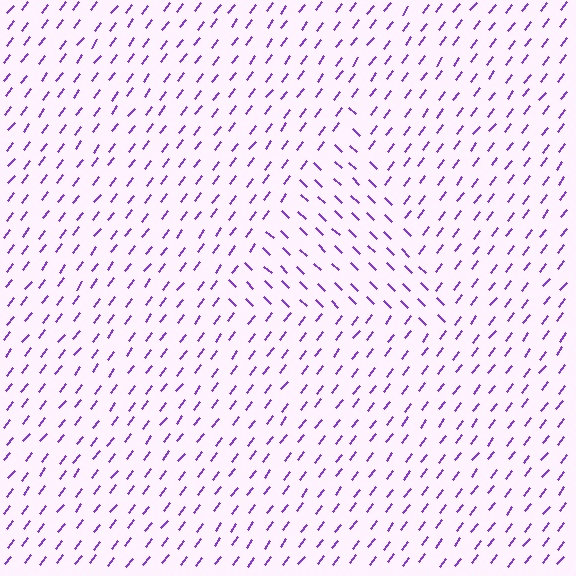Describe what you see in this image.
The image is filled with small purple line segments. A triangle region in the image has lines oriented differently from the surrounding lines, creating a visible texture boundary.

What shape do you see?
I see a triangle.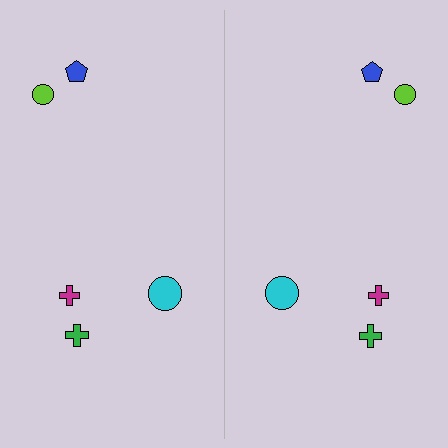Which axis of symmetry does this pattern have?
The pattern has a vertical axis of symmetry running through the center of the image.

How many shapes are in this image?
There are 10 shapes in this image.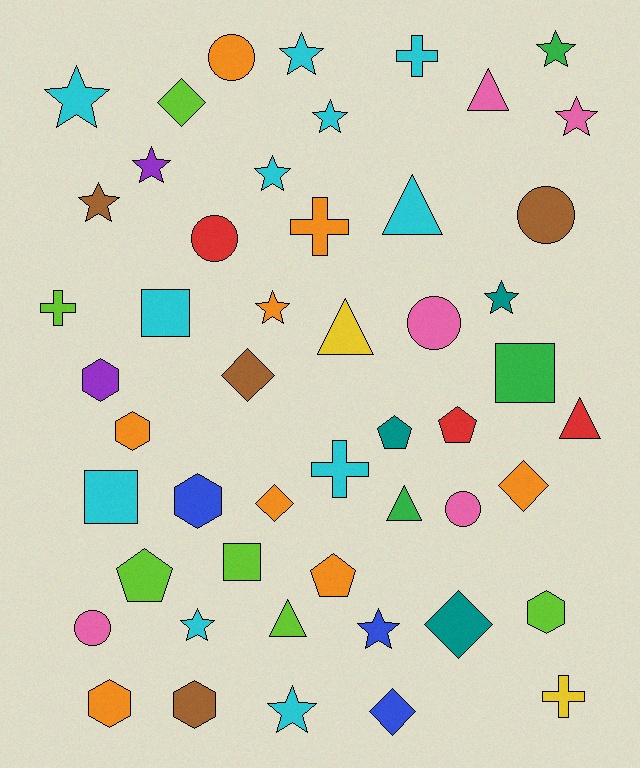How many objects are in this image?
There are 50 objects.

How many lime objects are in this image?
There are 6 lime objects.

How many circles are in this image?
There are 6 circles.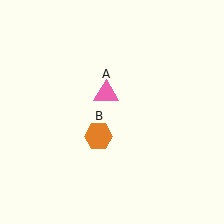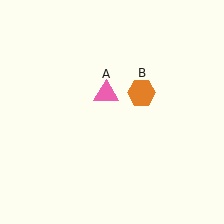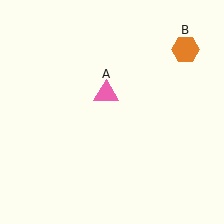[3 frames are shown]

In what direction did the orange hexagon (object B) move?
The orange hexagon (object B) moved up and to the right.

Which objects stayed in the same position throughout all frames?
Pink triangle (object A) remained stationary.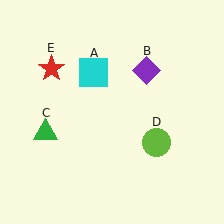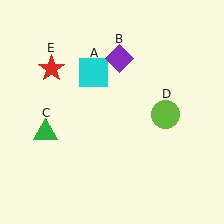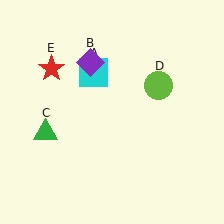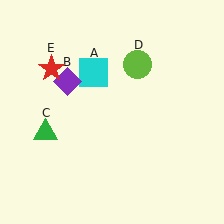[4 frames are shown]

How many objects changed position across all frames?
2 objects changed position: purple diamond (object B), lime circle (object D).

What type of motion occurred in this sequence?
The purple diamond (object B), lime circle (object D) rotated counterclockwise around the center of the scene.